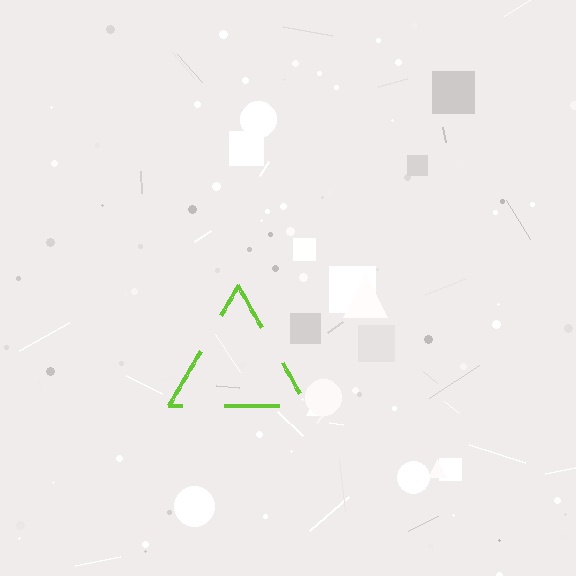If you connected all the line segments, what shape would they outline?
They would outline a triangle.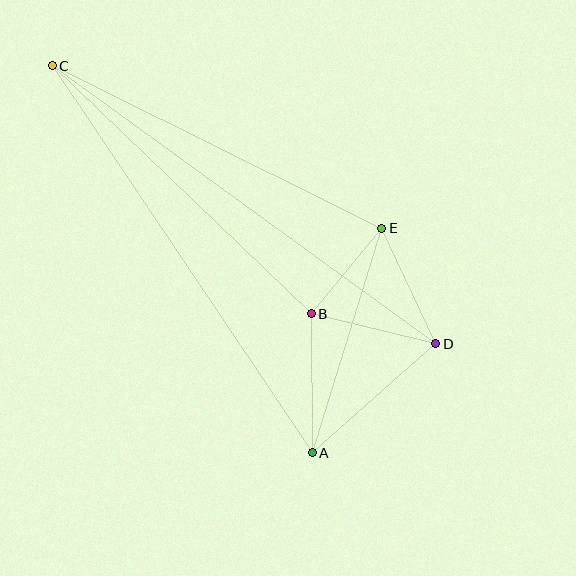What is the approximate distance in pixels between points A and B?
The distance between A and B is approximately 139 pixels.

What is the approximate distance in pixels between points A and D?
The distance between A and D is approximately 165 pixels.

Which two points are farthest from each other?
Points C and D are farthest from each other.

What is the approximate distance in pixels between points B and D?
The distance between B and D is approximately 128 pixels.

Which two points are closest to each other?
Points B and E are closest to each other.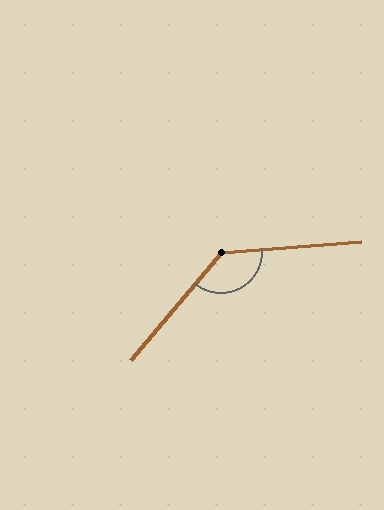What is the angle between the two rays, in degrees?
Approximately 134 degrees.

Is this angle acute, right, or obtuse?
It is obtuse.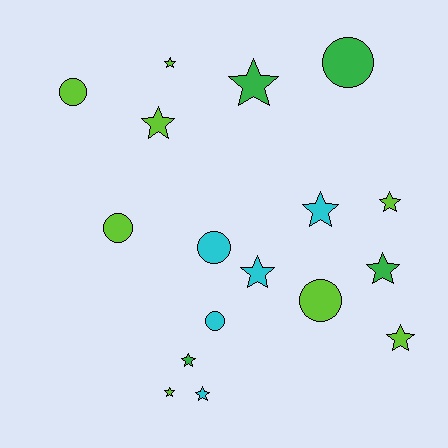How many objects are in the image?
There are 17 objects.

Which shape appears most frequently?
Star, with 11 objects.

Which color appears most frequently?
Lime, with 8 objects.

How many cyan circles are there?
There are 2 cyan circles.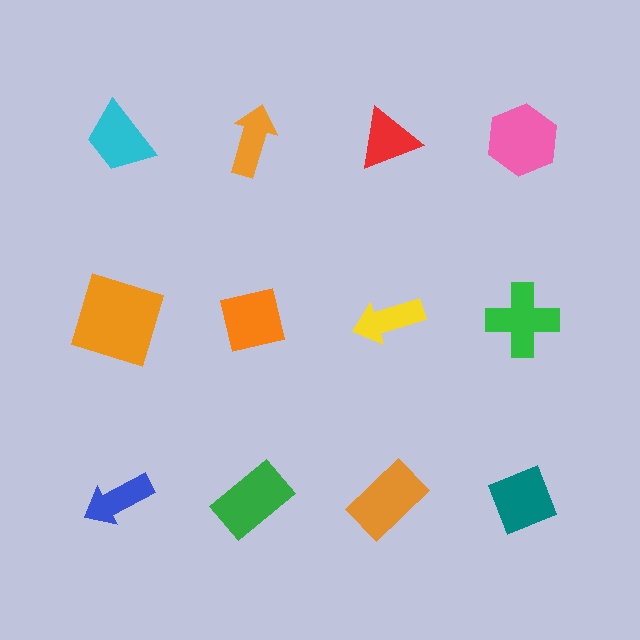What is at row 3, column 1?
A blue arrow.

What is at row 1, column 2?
An orange arrow.